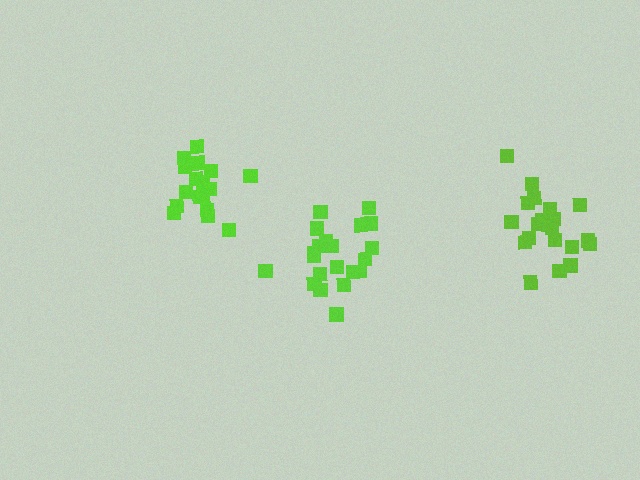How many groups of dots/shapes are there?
There are 3 groups.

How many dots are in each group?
Group 1: 21 dots, Group 2: 21 dots, Group 3: 17 dots (59 total).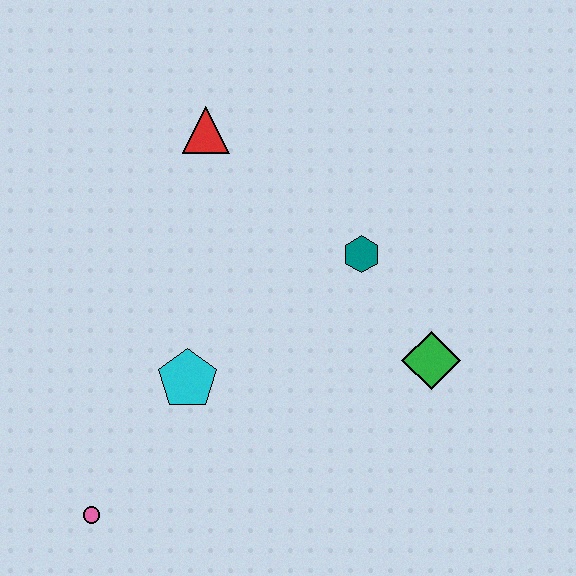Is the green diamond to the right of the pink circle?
Yes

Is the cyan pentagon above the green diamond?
No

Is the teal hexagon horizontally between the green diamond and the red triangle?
Yes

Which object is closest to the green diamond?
The teal hexagon is closest to the green diamond.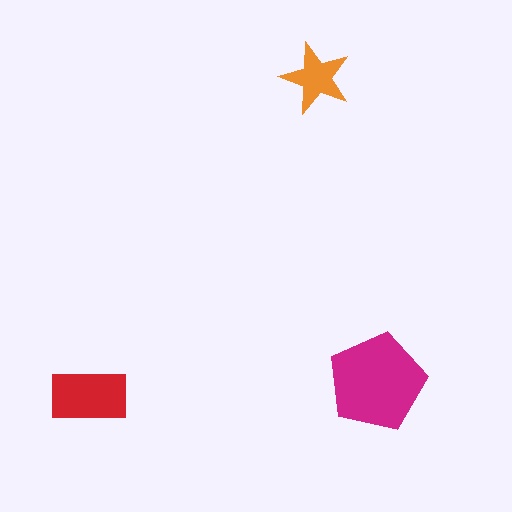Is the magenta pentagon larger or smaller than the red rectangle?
Larger.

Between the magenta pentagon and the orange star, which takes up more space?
The magenta pentagon.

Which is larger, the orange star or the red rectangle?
The red rectangle.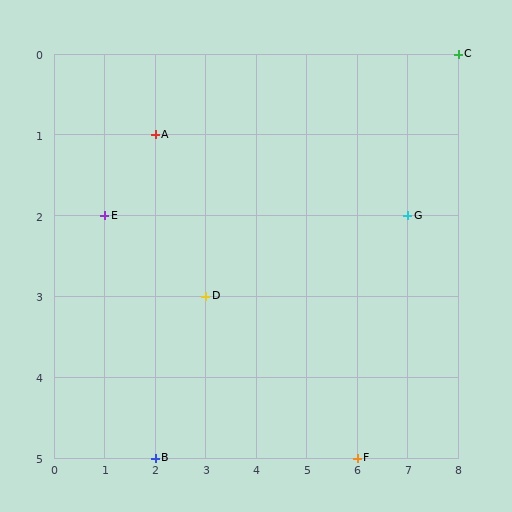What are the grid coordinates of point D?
Point D is at grid coordinates (3, 3).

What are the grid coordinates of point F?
Point F is at grid coordinates (6, 5).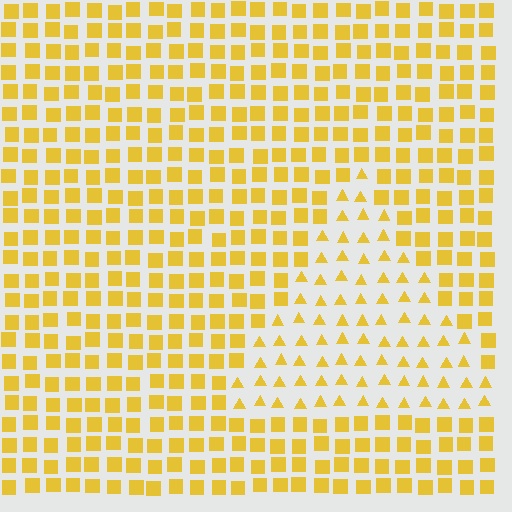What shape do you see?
I see a triangle.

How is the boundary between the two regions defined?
The boundary is defined by a change in element shape: triangles inside vs. squares outside. All elements share the same color and spacing.